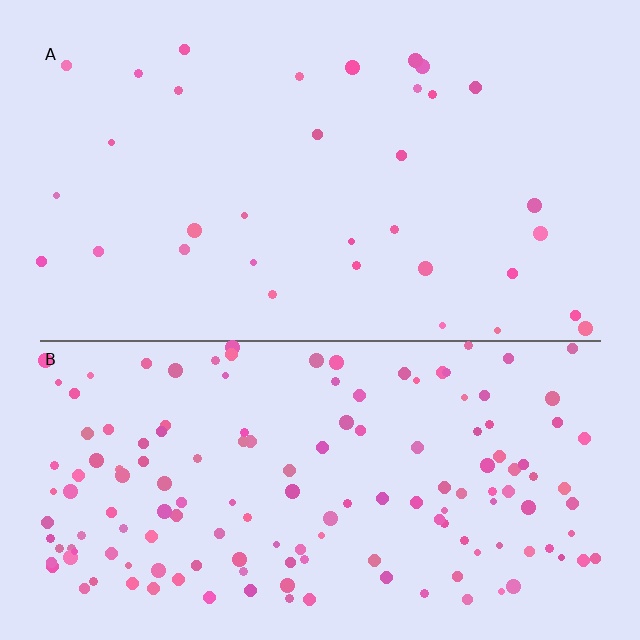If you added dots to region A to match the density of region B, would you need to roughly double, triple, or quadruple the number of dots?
Approximately quadruple.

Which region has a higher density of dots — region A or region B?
B (the bottom).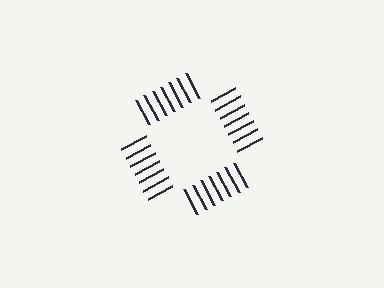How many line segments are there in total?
28 — 7 along each of the 4 edges.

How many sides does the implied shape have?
4 sides — the line-ends trace a square.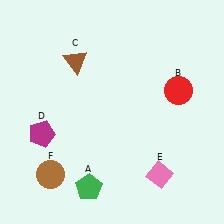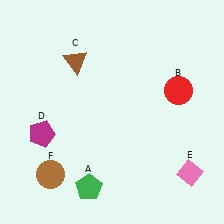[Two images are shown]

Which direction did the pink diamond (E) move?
The pink diamond (E) moved right.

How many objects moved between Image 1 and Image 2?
1 object moved between the two images.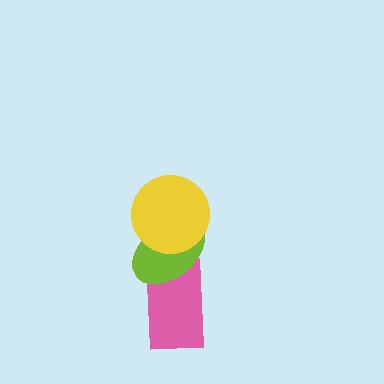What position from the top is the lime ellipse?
The lime ellipse is 2nd from the top.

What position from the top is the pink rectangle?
The pink rectangle is 3rd from the top.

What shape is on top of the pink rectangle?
The lime ellipse is on top of the pink rectangle.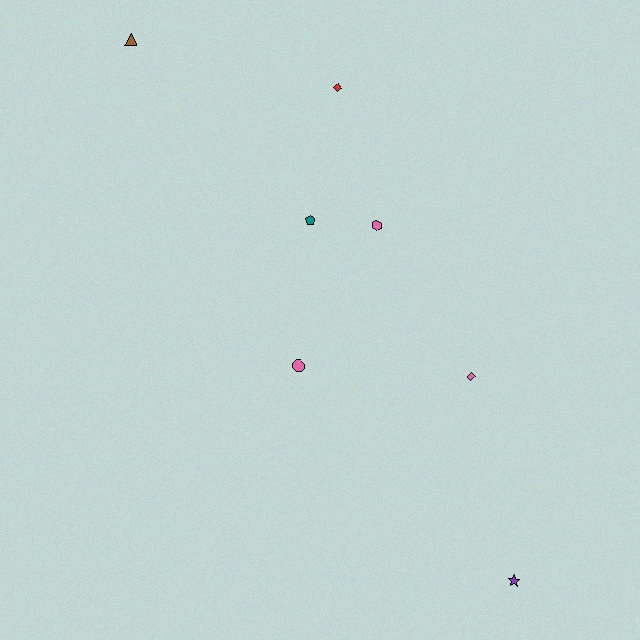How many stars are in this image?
There is 1 star.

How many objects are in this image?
There are 7 objects.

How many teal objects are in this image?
There is 1 teal object.